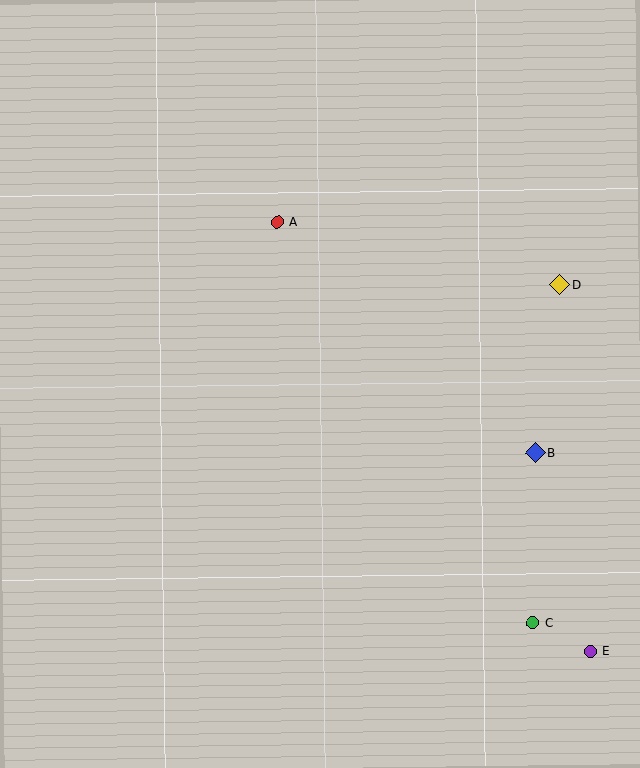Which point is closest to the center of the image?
Point A at (277, 222) is closest to the center.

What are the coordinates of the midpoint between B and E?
The midpoint between B and E is at (563, 552).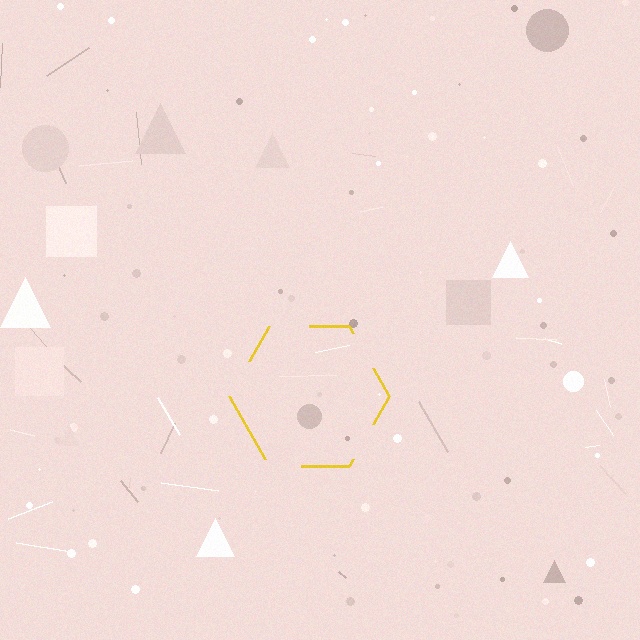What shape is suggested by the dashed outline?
The dashed outline suggests a hexagon.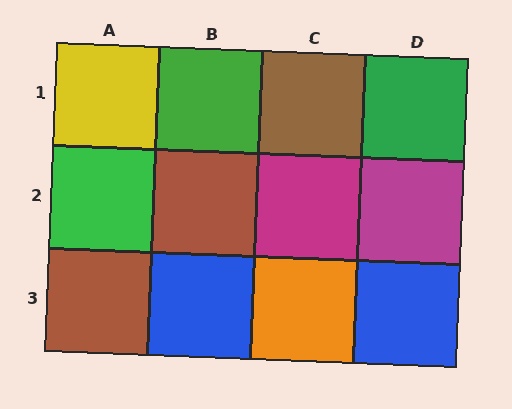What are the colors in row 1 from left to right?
Yellow, green, brown, green.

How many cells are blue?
2 cells are blue.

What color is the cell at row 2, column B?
Brown.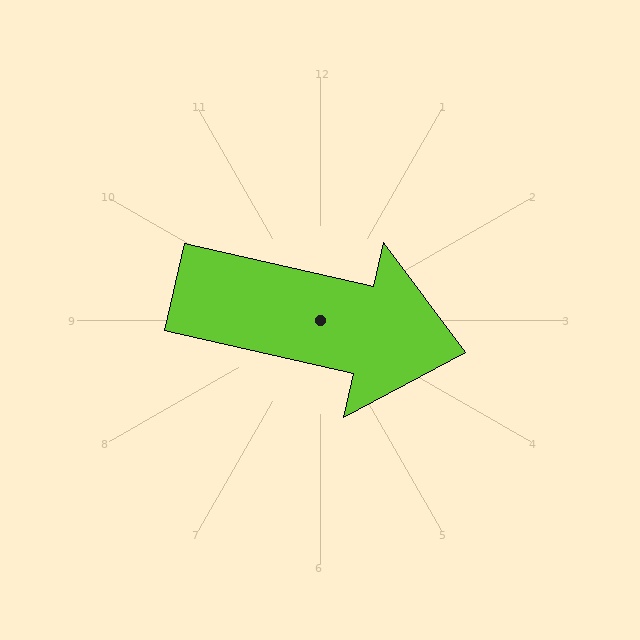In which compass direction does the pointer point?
East.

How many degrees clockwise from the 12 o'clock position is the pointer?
Approximately 103 degrees.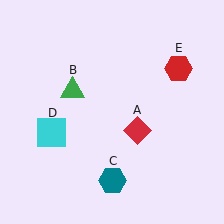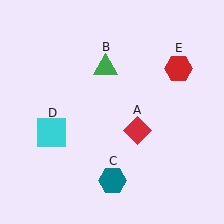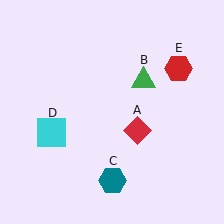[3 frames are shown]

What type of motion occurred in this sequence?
The green triangle (object B) rotated clockwise around the center of the scene.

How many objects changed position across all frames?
1 object changed position: green triangle (object B).